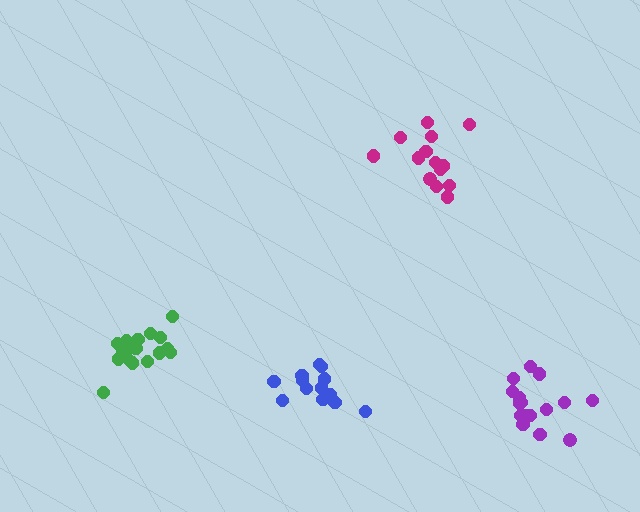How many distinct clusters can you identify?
There are 4 distinct clusters.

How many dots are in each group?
Group 1: 13 dots, Group 2: 16 dots, Group 3: 14 dots, Group 4: 17 dots (60 total).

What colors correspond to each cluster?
The clusters are colored: blue, purple, magenta, green.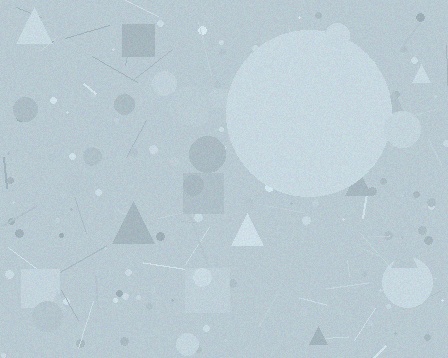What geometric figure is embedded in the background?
A circle is embedded in the background.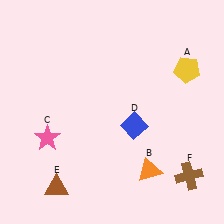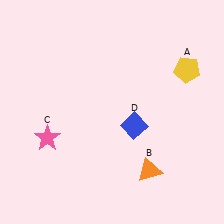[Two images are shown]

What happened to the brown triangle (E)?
The brown triangle (E) was removed in Image 2. It was in the bottom-left area of Image 1.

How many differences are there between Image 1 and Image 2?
There are 2 differences between the two images.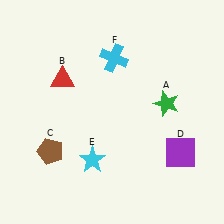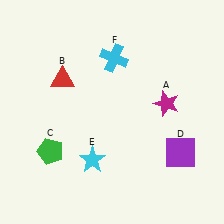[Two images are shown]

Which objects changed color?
A changed from green to magenta. C changed from brown to green.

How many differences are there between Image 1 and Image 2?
There are 2 differences between the two images.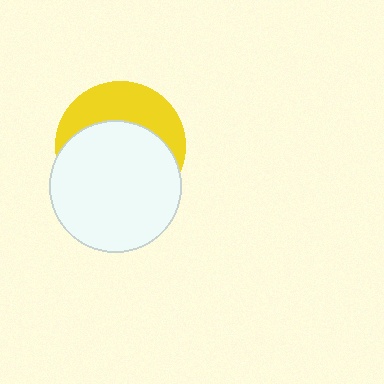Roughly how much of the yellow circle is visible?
A small part of it is visible (roughly 38%).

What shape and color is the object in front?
The object in front is a white circle.